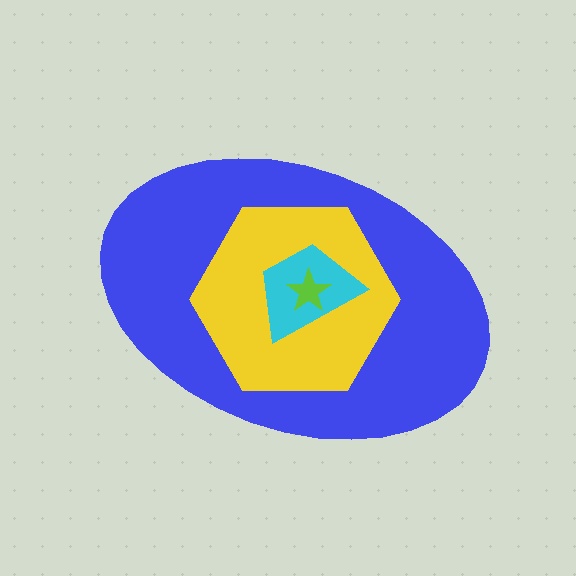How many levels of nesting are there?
4.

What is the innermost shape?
The lime star.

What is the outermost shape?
The blue ellipse.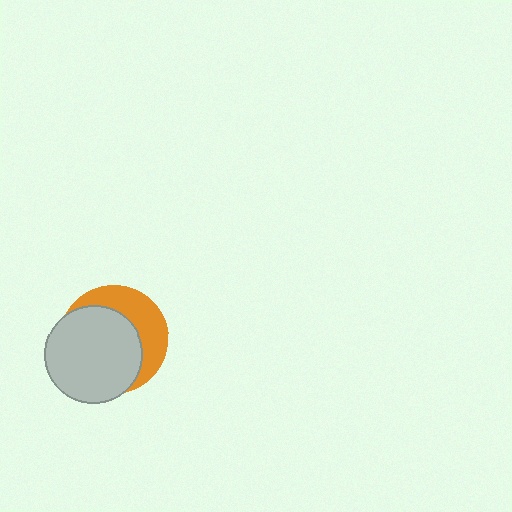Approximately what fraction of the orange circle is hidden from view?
Roughly 63% of the orange circle is hidden behind the light gray circle.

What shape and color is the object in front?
The object in front is a light gray circle.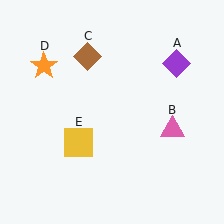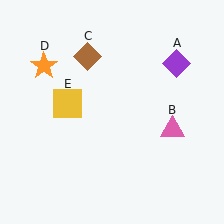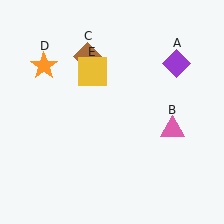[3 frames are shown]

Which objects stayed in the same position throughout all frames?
Purple diamond (object A) and pink triangle (object B) and brown diamond (object C) and orange star (object D) remained stationary.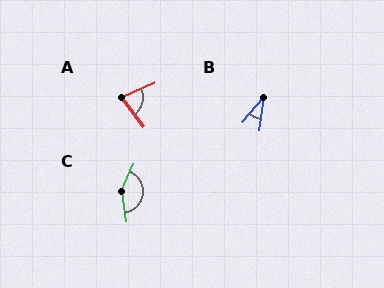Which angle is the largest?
C, at approximately 146 degrees.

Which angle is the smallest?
B, at approximately 33 degrees.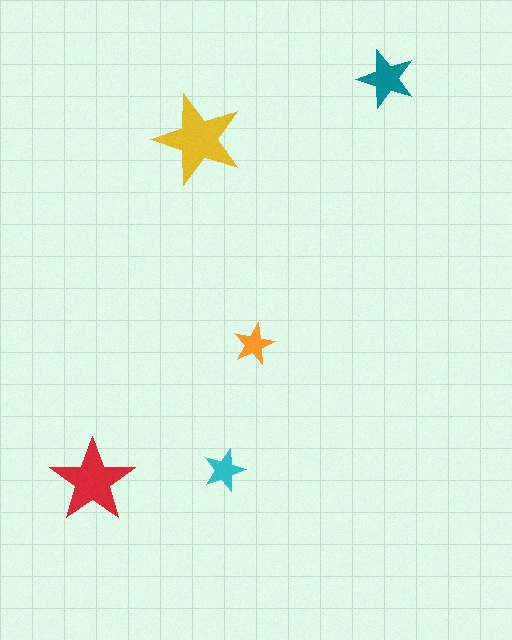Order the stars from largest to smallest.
the yellow one, the red one, the teal one, the cyan one, the orange one.